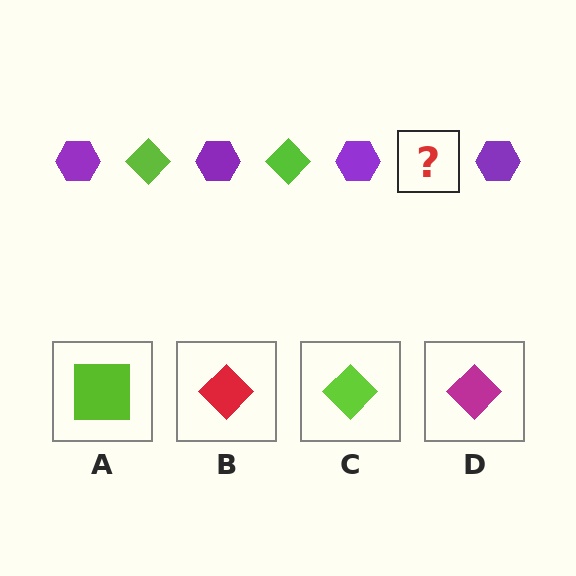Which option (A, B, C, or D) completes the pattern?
C.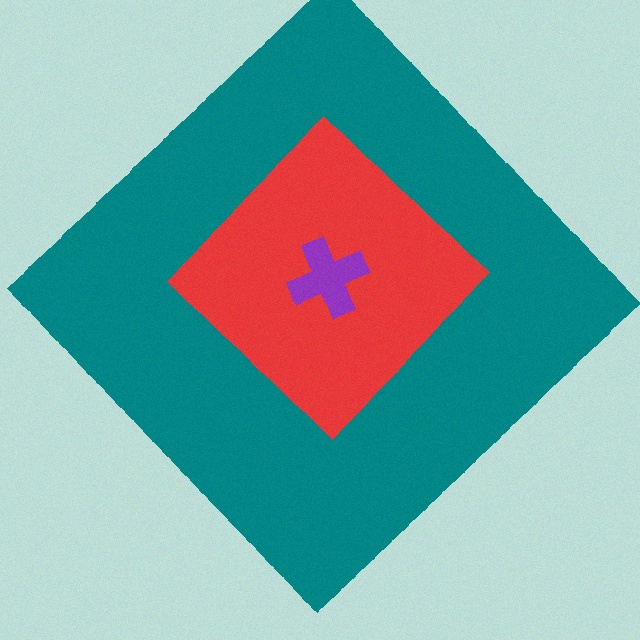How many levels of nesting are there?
3.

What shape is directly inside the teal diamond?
The red diamond.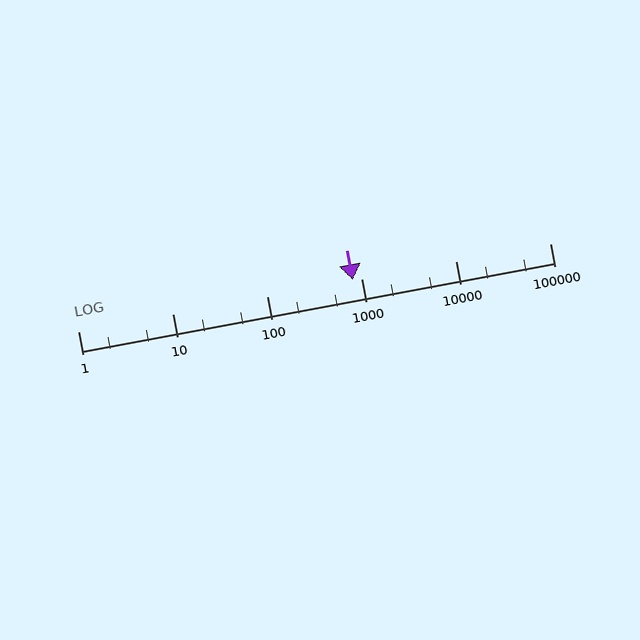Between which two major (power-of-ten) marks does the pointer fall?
The pointer is between 100 and 1000.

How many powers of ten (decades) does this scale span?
The scale spans 5 decades, from 1 to 100000.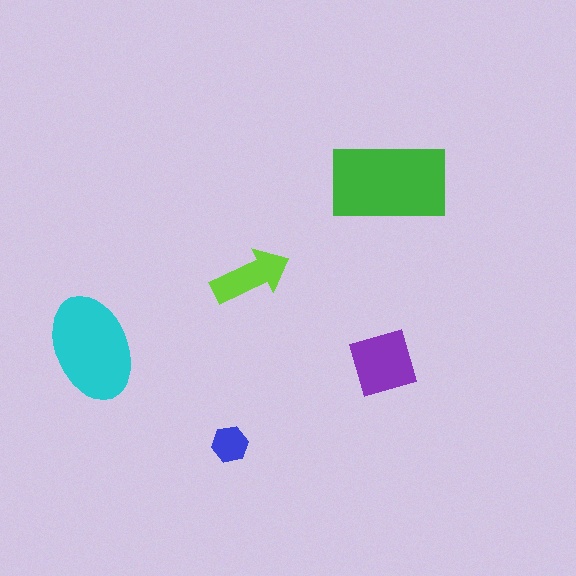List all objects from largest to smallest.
The green rectangle, the cyan ellipse, the purple diamond, the lime arrow, the blue hexagon.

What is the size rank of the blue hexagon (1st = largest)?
5th.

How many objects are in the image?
There are 5 objects in the image.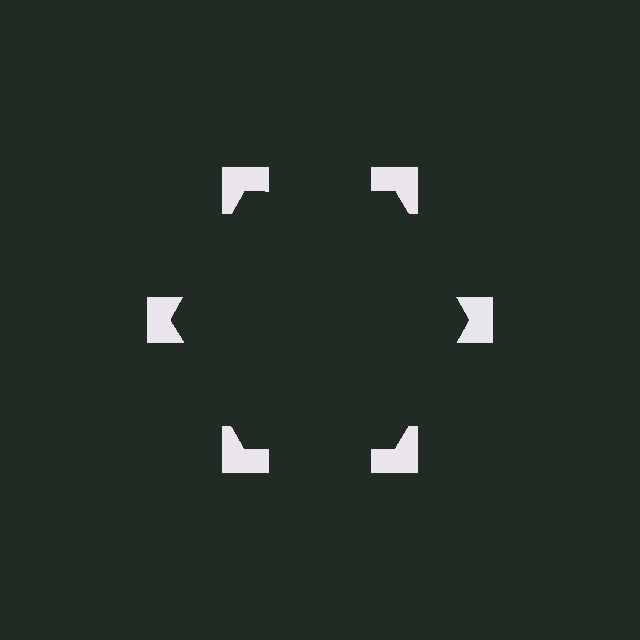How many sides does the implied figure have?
6 sides.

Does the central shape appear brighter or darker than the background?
It typically appears slightly darker than the background, even though no actual brightness change is drawn.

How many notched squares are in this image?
There are 6 — one at each vertex of the illusory hexagon.